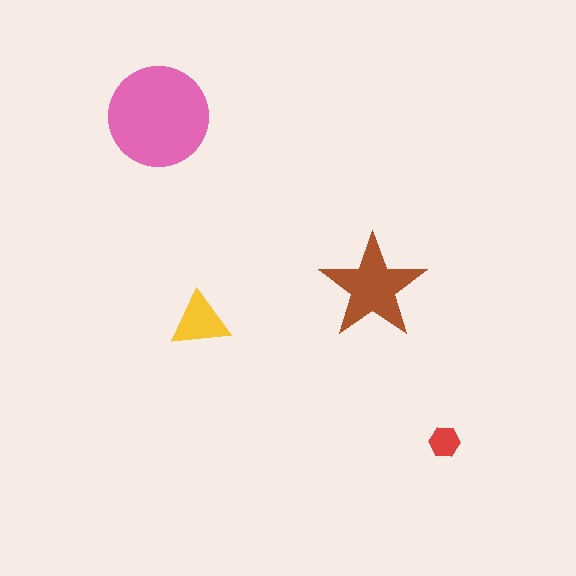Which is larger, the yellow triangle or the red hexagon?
The yellow triangle.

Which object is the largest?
The pink circle.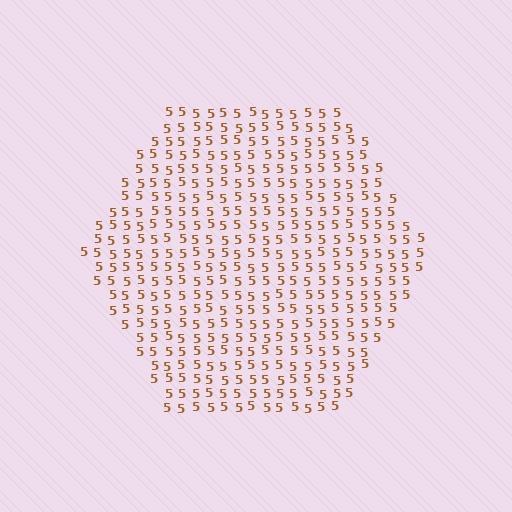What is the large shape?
The large shape is a hexagon.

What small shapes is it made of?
It is made of small digit 5's.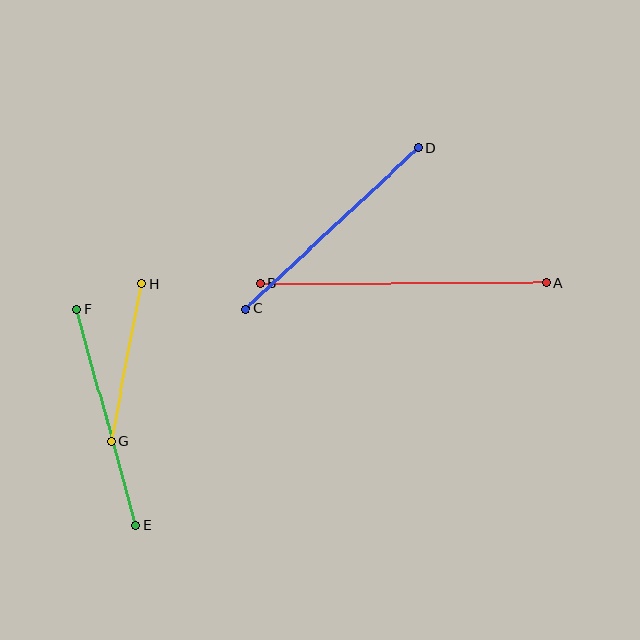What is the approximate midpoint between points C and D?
The midpoint is at approximately (332, 229) pixels.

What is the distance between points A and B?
The distance is approximately 286 pixels.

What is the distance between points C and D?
The distance is approximately 235 pixels.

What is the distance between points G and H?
The distance is approximately 161 pixels.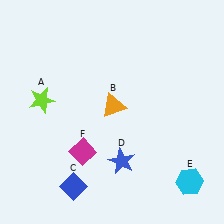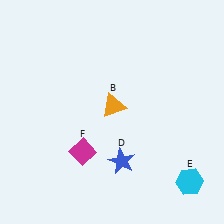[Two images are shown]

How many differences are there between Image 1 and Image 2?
There are 2 differences between the two images.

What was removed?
The lime star (A), the blue diamond (C) were removed in Image 2.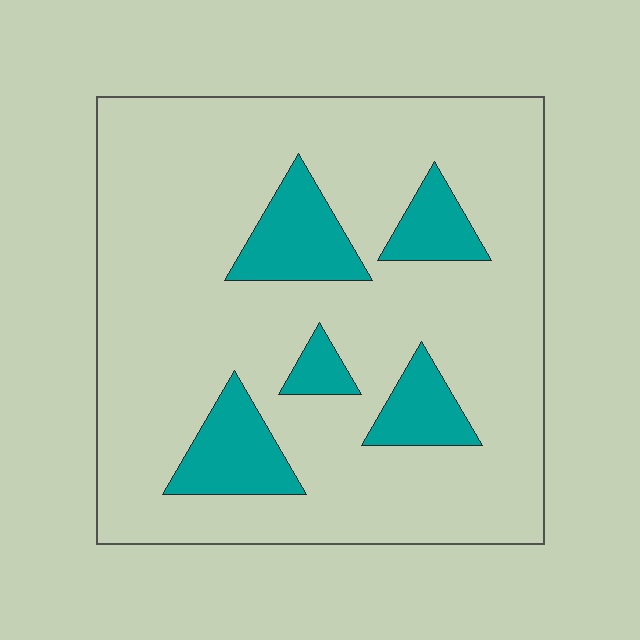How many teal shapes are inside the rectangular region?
5.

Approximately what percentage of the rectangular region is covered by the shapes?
Approximately 15%.